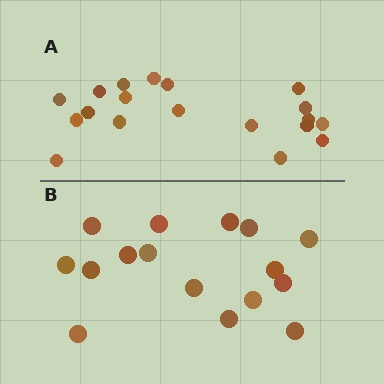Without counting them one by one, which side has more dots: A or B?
Region A (the top region) has more dots.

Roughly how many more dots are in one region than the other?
Region A has just a few more — roughly 2 or 3 more dots than region B.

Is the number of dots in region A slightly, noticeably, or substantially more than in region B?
Region A has only slightly more — the two regions are fairly close. The ratio is roughly 1.2 to 1.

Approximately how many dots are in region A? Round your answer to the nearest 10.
About 20 dots. (The exact count is 19, which rounds to 20.)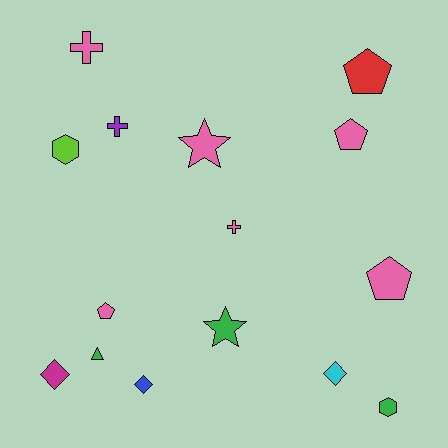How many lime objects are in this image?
There is 1 lime object.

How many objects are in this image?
There are 15 objects.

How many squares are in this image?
There are no squares.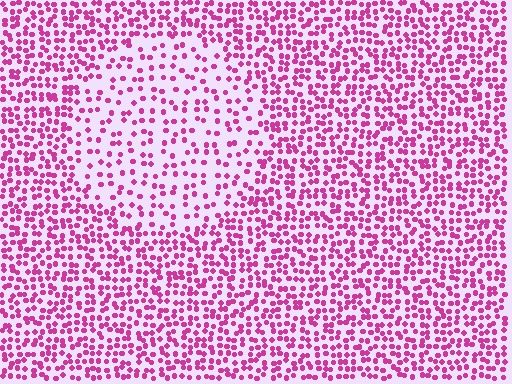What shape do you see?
I see a circle.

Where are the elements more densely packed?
The elements are more densely packed outside the circle boundary.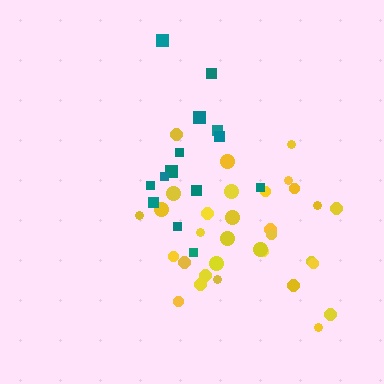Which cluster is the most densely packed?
Yellow.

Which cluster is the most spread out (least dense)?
Teal.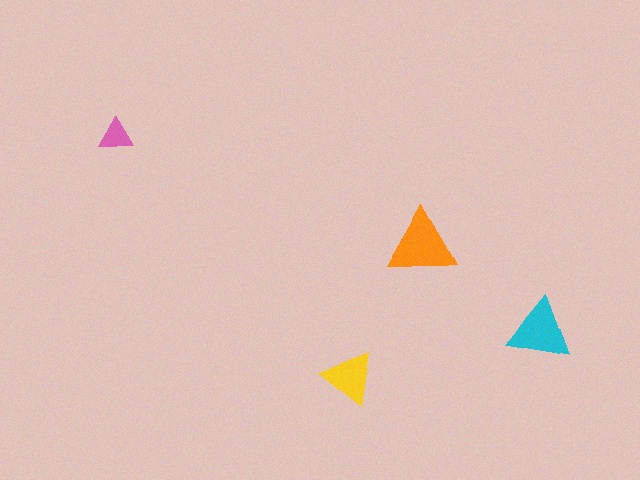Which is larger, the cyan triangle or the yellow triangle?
The cyan one.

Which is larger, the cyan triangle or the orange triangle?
The orange one.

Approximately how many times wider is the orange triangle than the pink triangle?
About 2 times wider.